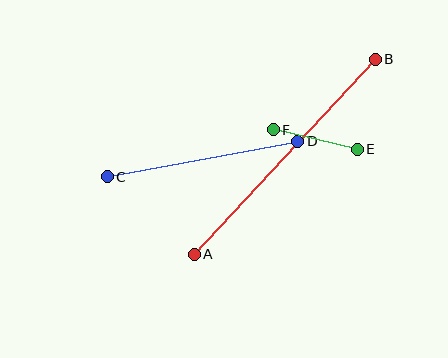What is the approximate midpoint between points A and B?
The midpoint is at approximately (285, 157) pixels.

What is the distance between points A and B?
The distance is approximately 266 pixels.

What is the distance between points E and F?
The distance is approximately 86 pixels.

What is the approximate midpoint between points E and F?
The midpoint is at approximately (315, 140) pixels.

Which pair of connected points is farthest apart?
Points A and B are farthest apart.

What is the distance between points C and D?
The distance is approximately 194 pixels.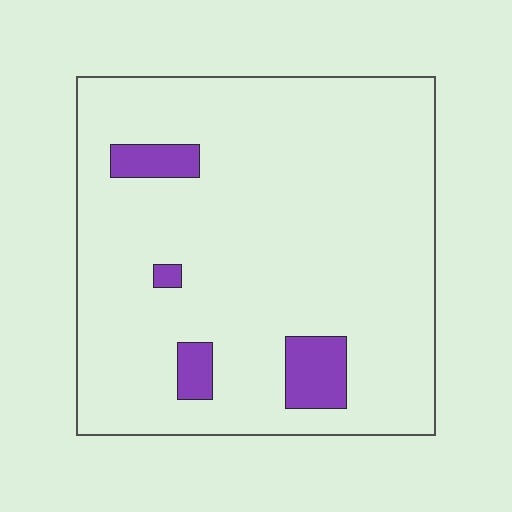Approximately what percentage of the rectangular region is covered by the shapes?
Approximately 10%.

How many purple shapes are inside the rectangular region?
4.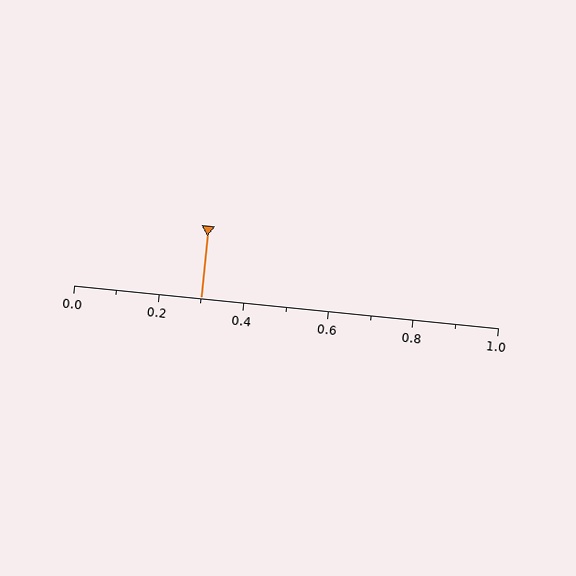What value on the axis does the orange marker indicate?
The marker indicates approximately 0.3.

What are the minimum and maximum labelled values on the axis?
The axis runs from 0.0 to 1.0.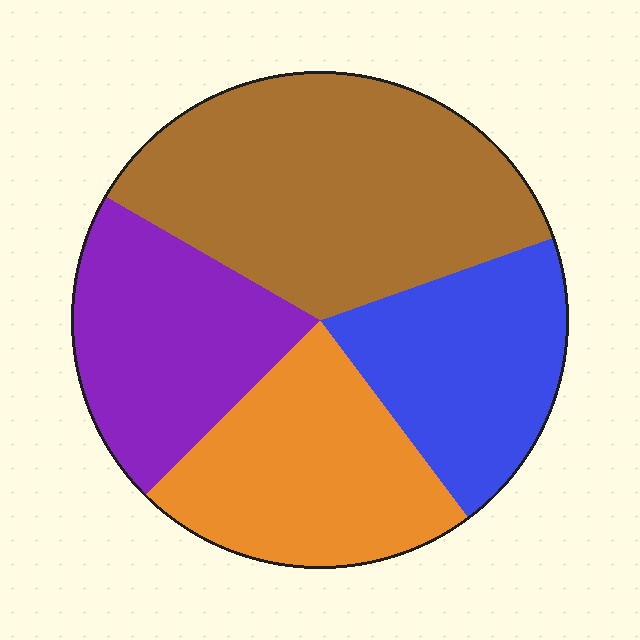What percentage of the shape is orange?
Orange takes up about one quarter (1/4) of the shape.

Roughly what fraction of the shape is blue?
Blue takes up less than a quarter of the shape.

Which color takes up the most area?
Brown, at roughly 35%.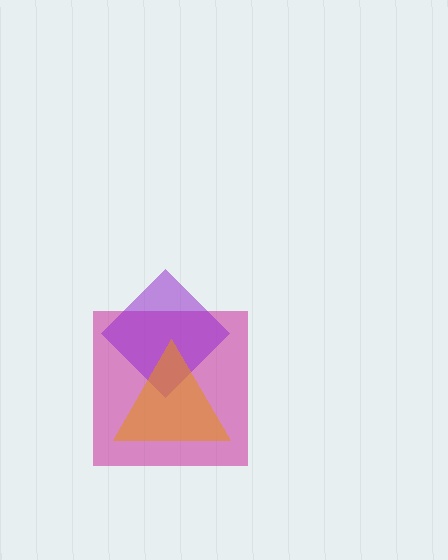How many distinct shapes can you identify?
There are 3 distinct shapes: a magenta square, a purple diamond, an orange triangle.